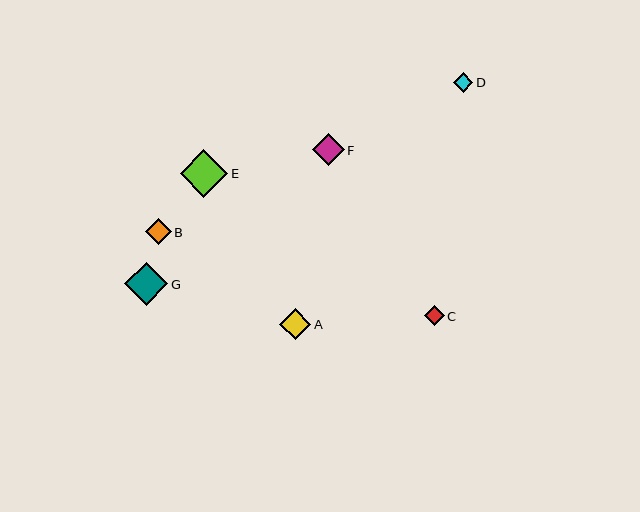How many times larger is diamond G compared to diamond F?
Diamond G is approximately 1.4 times the size of diamond F.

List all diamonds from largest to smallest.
From largest to smallest: E, G, F, A, B, C, D.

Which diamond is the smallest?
Diamond D is the smallest with a size of approximately 19 pixels.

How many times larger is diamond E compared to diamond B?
Diamond E is approximately 1.9 times the size of diamond B.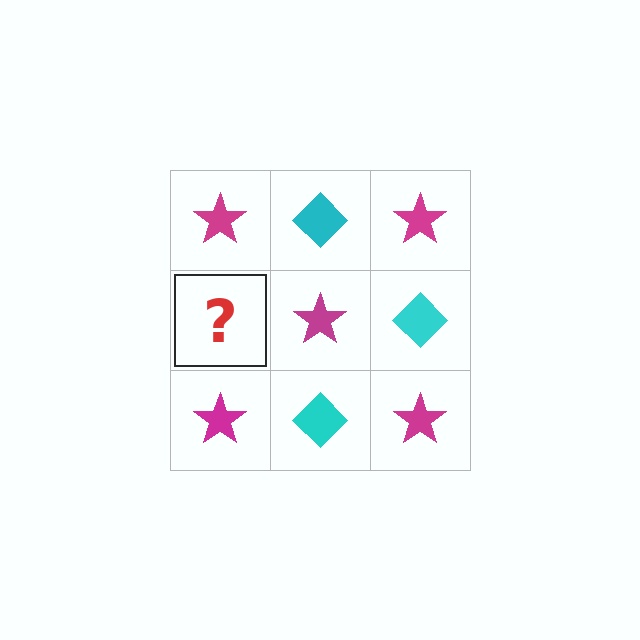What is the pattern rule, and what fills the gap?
The rule is that it alternates magenta star and cyan diamond in a checkerboard pattern. The gap should be filled with a cyan diamond.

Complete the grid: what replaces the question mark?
The question mark should be replaced with a cyan diamond.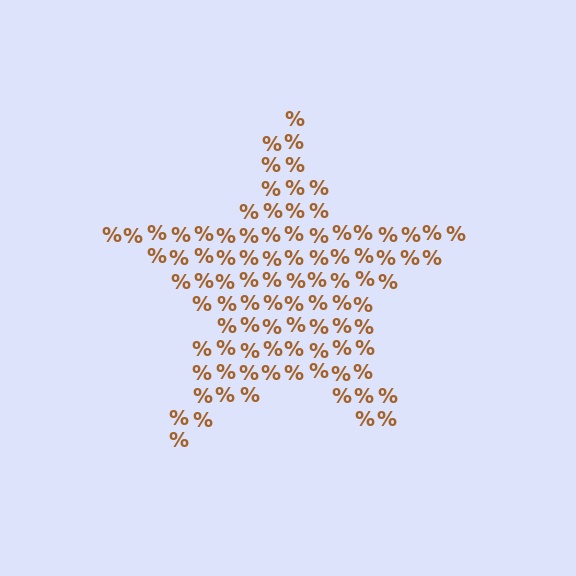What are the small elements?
The small elements are percent signs.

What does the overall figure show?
The overall figure shows a star.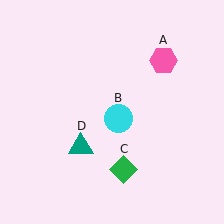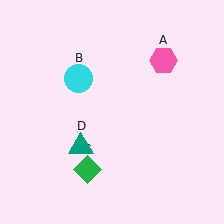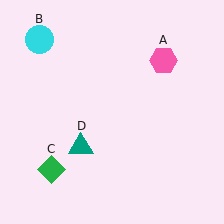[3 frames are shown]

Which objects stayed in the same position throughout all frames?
Pink hexagon (object A) and teal triangle (object D) remained stationary.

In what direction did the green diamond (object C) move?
The green diamond (object C) moved left.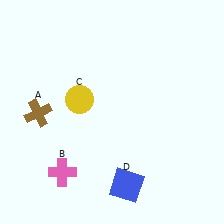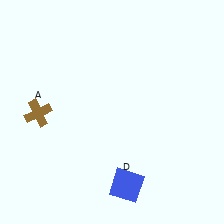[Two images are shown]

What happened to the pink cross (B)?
The pink cross (B) was removed in Image 2. It was in the bottom-left area of Image 1.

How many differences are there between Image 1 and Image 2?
There are 2 differences between the two images.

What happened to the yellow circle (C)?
The yellow circle (C) was removed in Image 2. It was in the top-left area of Image 1.